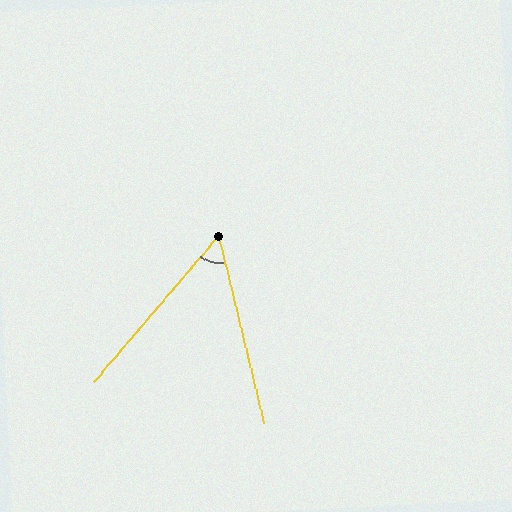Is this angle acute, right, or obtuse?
It is acute.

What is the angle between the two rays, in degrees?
Approximately 54 degrees.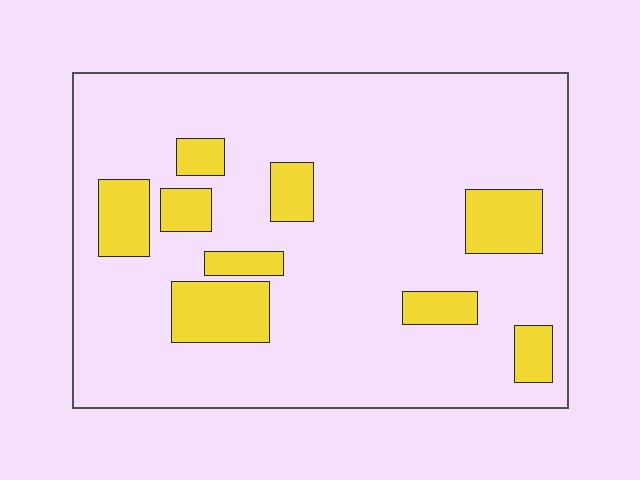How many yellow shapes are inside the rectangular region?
9.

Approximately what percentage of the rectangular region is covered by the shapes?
Approximately 15%.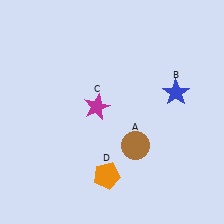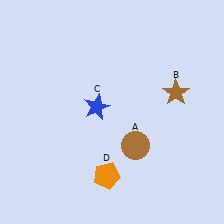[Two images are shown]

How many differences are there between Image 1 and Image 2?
There are 2 differences between the two images.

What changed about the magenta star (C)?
In Image 1, C is magenta. In Image 2, it changed to blue.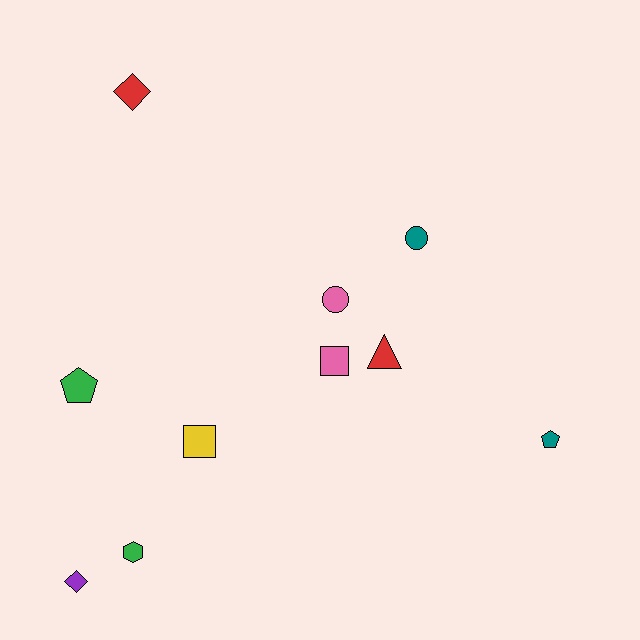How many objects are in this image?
There are 10 objects.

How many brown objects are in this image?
There are no brown objects.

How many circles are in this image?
There are 2 circles.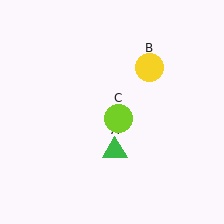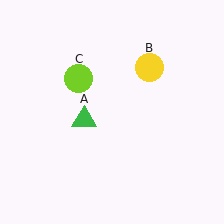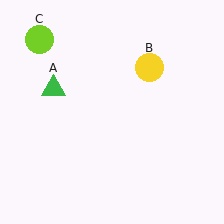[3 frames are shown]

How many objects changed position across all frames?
2 objects changed position: green triangle (object A), lime circle (object C).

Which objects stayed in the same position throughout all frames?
Yellow circle (object B) remained stationary.